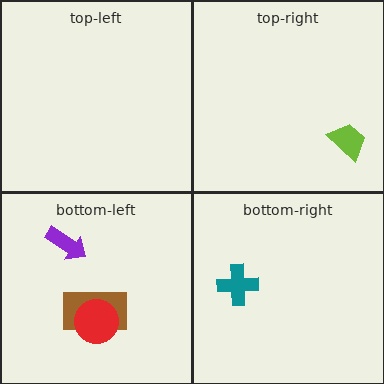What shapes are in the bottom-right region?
The teal cross.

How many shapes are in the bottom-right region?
1.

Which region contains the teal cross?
The bottom-right region.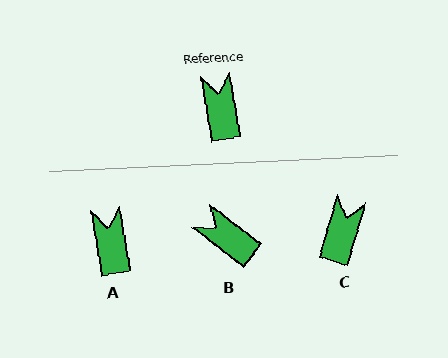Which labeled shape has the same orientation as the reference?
A.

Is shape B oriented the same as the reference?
No, it is off by about 43 degrees.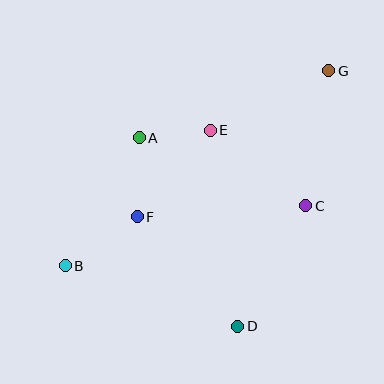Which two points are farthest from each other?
Points B and G are farthest from each other.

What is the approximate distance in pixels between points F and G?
The distance between F and G is approximately 241 pixels.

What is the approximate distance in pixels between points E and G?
The distance between E and G is approximately 133 pixels.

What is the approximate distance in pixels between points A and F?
The distance between A and F is approximately 79 pixels.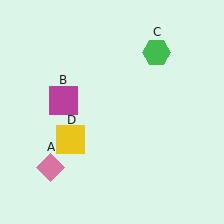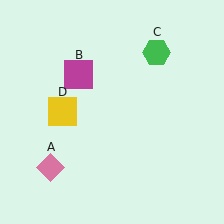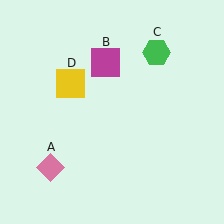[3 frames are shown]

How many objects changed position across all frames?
2 objects changed position: magenta square (object B), yellow square (object D).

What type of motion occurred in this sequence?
The magenta square (object B), yellow square (object D) rotated clockwise around the center of the scene.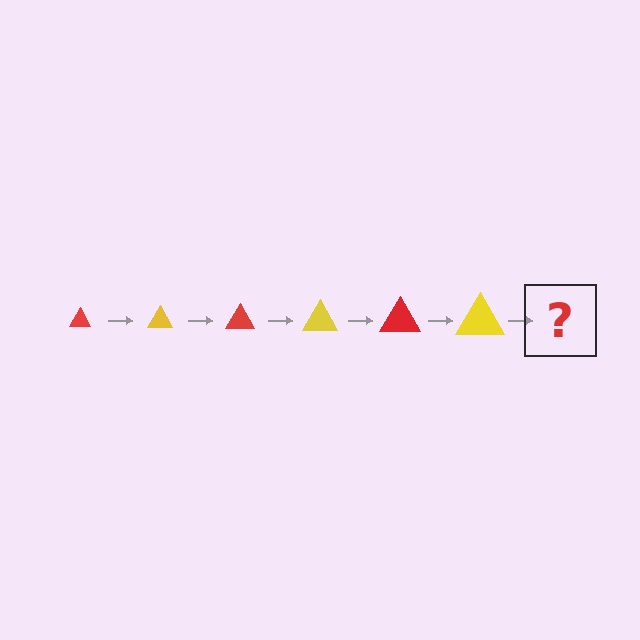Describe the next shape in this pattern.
It should be a red triangle, larger than the previous one.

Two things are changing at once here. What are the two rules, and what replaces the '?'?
The two rules are that the triangle grows larger each step and the color cycles through red and yellow. The '?' should be a red triangle, larger than the previous one.